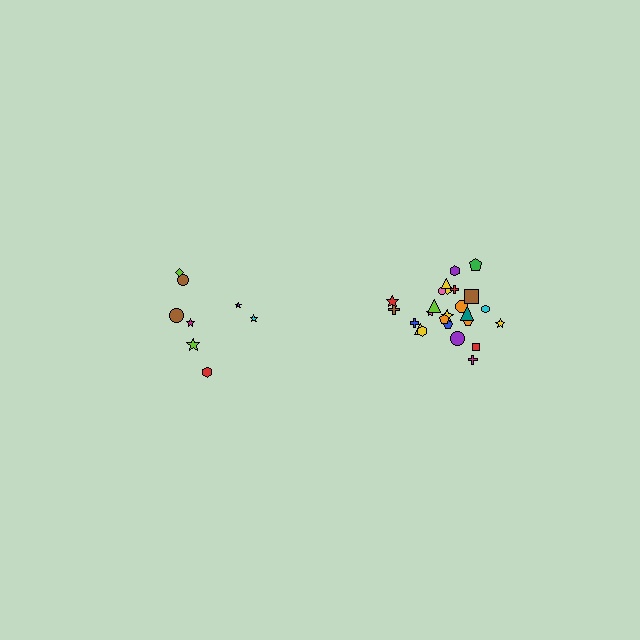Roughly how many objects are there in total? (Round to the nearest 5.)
Roughly 35 objects in total.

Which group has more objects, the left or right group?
The right group.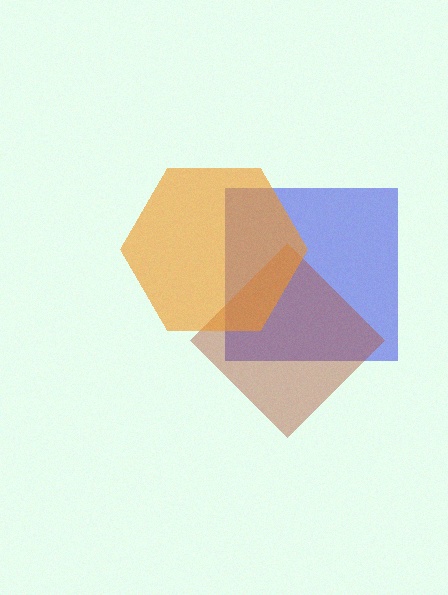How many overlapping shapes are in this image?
There are 3 overlapping shapes in the image.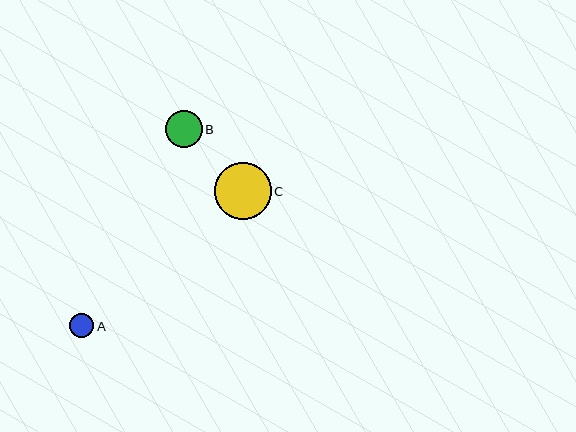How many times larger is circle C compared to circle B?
Circle C is approximately 1.5 times the size of circle B.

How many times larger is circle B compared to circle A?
Circle B is approximately 1.5 times the size of circle A.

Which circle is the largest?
Circle C is the largest with a size of approximately 57 pixels.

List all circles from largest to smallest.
From largest to smallest: C, B, A.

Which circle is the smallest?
Circle A is the smallest with a size of approximately 24 pixels.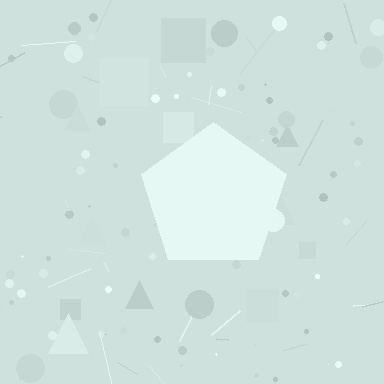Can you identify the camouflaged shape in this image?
The camouflaged shape is a pentagon.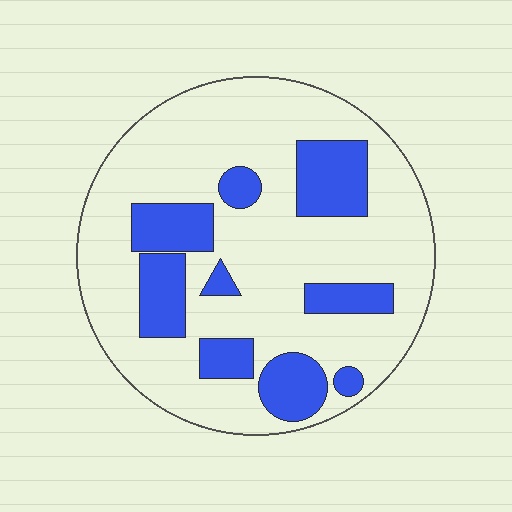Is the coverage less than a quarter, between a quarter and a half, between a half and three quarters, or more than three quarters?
Between a quarter and a half.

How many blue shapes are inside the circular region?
9.